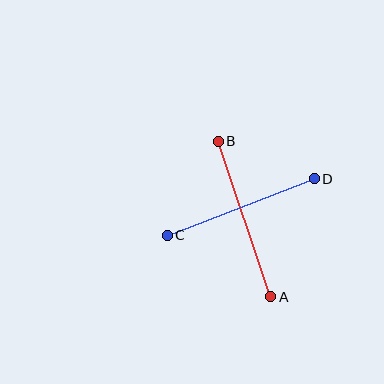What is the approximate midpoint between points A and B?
The midpoint is at approximately (245, 219) pixels.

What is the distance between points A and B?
The distance is approximately 164 pixels.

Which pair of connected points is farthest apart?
Points A and B are farthest apart.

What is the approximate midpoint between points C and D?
The midpoint is at approximately (241, 207) pixels.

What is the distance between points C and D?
The distance is approximately 157 pixels.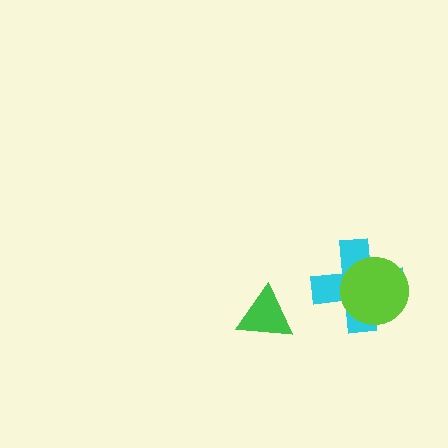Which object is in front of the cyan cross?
The lime circle is in front of the cyan cross.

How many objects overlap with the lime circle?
1 object overlaps with the lime circle.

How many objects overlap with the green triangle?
0 objects overlap with the green triangle.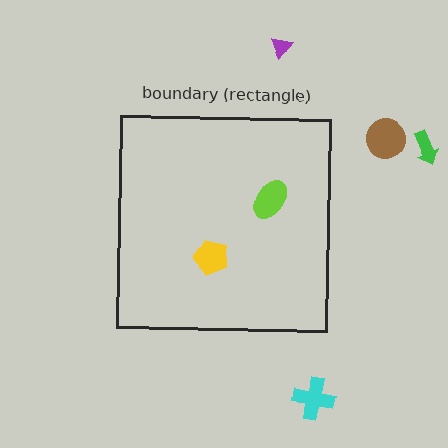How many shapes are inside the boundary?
2 inside, 4 outside.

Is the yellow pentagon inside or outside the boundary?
Inside.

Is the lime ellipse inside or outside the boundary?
Inside.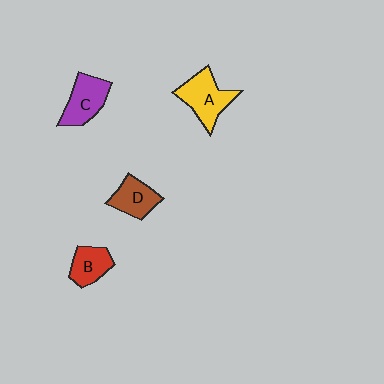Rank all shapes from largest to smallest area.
From largest to smallest: A (yellow), C (purple), D (brown), B (red).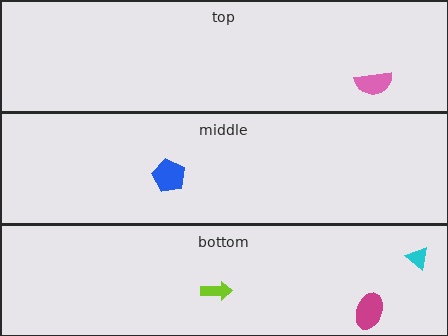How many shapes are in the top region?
1.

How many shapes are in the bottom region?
3.